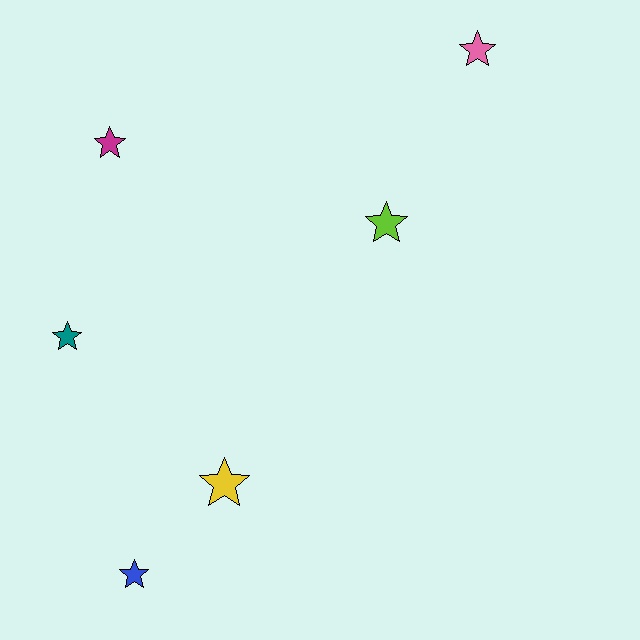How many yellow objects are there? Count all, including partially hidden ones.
There is 1 yellow object.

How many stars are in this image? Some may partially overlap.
There are 6 stars.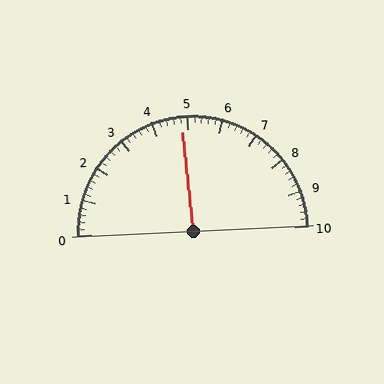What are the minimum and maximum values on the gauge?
The gauge ranges from 0 to 10.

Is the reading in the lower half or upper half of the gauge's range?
The reading is in the lower half of the range (0 to 10).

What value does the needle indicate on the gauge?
The needle indicates approximately 4.8.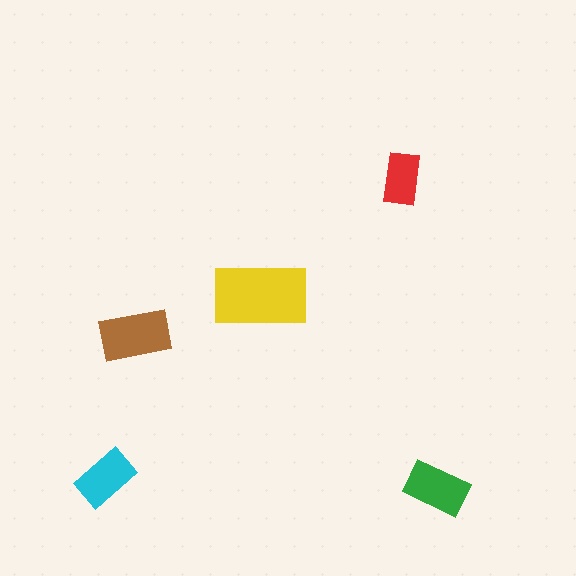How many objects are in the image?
There are 5 objects in the image.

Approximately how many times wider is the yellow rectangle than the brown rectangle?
About 1.5 times wider.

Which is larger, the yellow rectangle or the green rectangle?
The yellow one.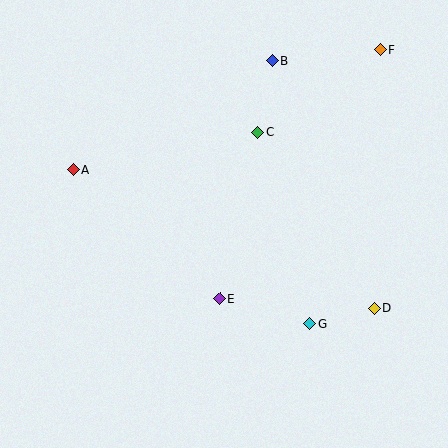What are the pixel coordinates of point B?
Point B is at (273, 61).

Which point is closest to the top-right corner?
Point F is closest to the top-right corner.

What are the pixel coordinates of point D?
Point D is at (375, 308).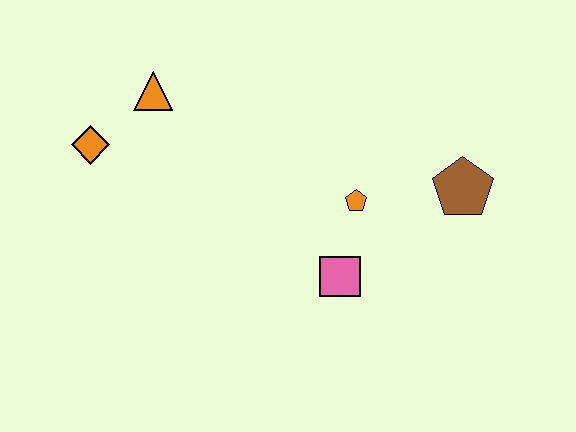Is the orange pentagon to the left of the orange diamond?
No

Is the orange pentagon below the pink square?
No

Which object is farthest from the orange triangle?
The brown pentagon is farthest from the orange triangle.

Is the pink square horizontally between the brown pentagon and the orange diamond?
Yes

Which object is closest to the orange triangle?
The orange diamond is closest to the orange triangle.